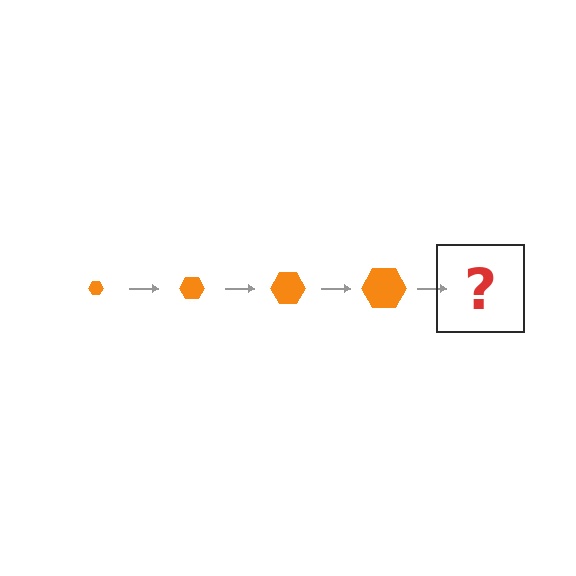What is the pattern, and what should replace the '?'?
The pattern is that the hexagon gets progressively larger each step. The '?' should be an orange hexagon, larger than the previous one.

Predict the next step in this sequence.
The next step is an orange hexagon, larger than the previous one.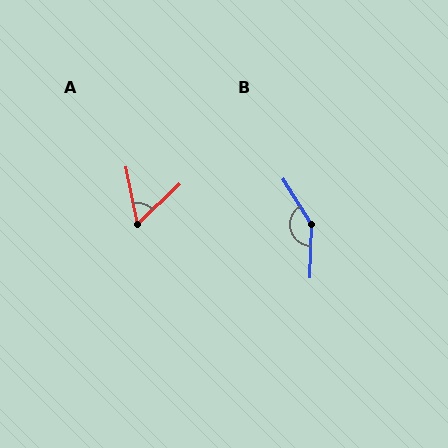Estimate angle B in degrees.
Approximately 146 degrees.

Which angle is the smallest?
A, at approximately 58 degrees.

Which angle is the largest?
B, at approximately 146 degrees.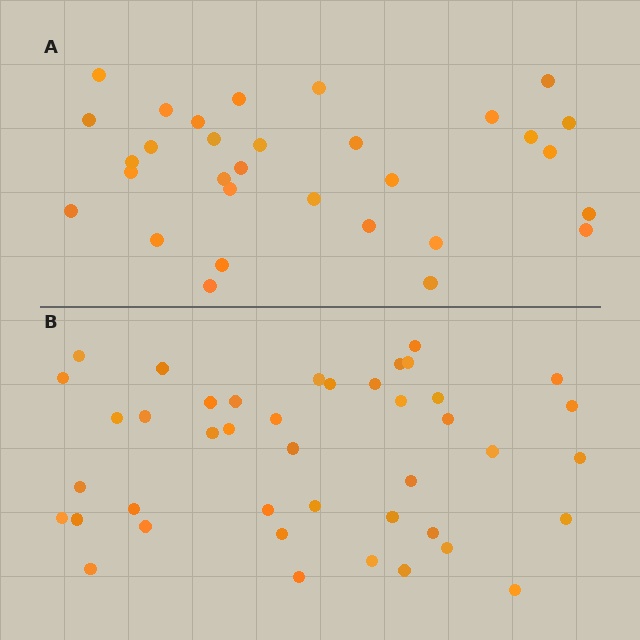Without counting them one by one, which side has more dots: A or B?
Region B (the bottom region) has more dots.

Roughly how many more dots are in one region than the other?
Region B has roughly 12 or so more dots than region A.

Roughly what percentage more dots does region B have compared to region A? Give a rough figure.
About 35% more.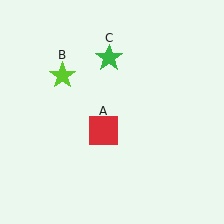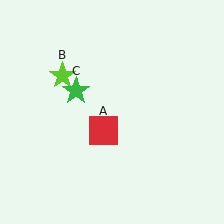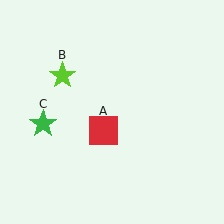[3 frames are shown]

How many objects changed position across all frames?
1 object changed position: green star (object C).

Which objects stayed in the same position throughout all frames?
Red square (object A) and lime star (object B) remained stationary.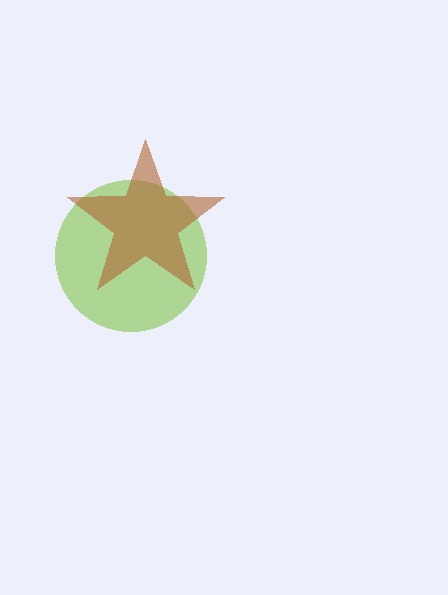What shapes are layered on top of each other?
The layered shapes are: a lime circle, a brown star.